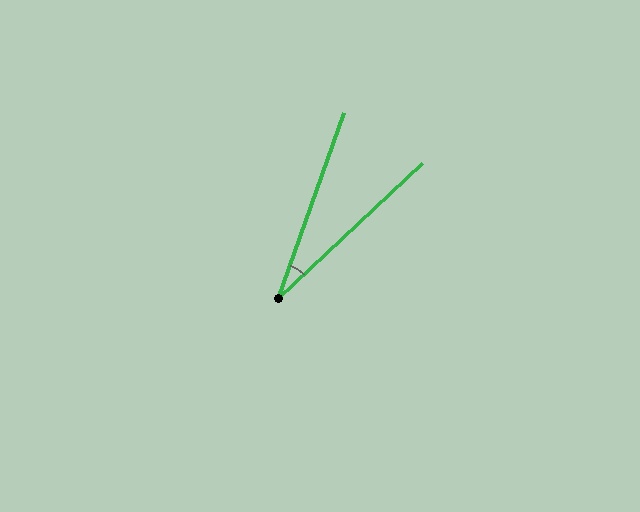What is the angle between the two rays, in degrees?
Approximately 27 degrees.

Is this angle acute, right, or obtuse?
It is acute.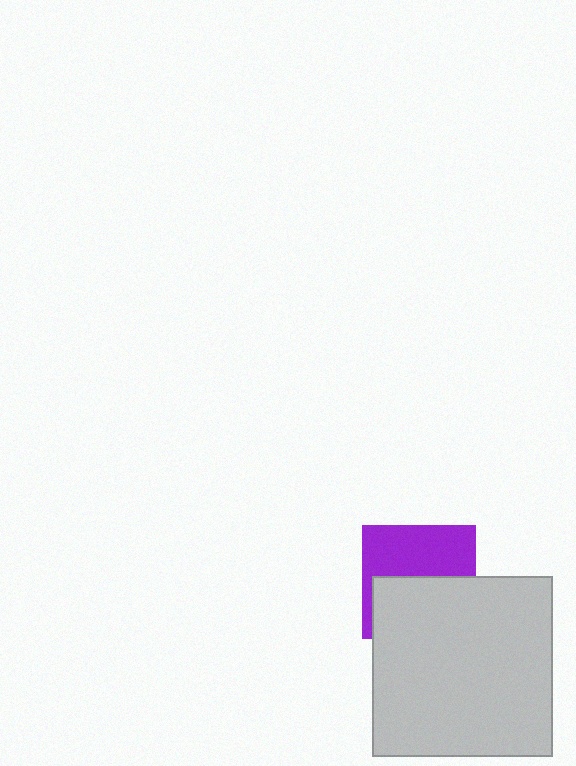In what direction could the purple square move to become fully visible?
The purple square could move up. That would shift it out from behind the light gray square entirely.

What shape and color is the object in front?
The object in front is a light gray square.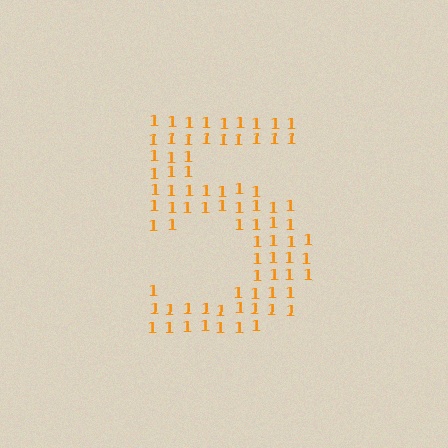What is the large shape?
The large shape is the digit 5.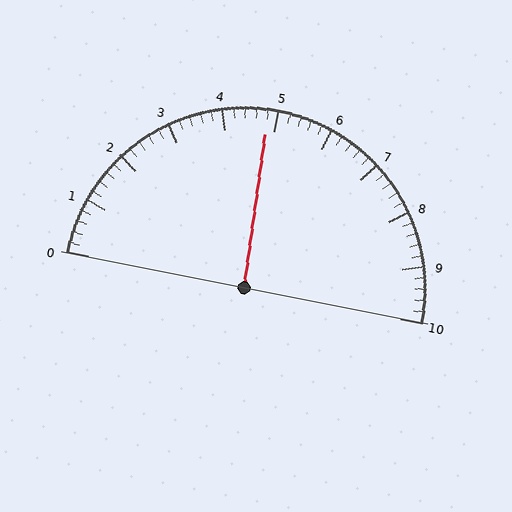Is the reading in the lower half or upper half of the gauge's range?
The reading is in the lower half of the range (0 to 10).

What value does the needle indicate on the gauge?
The needle indicates approximately 4.8.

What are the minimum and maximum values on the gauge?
The gauge ranges from 0 to 10.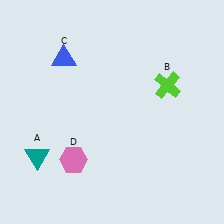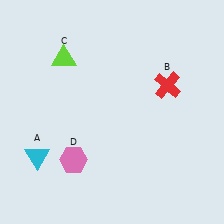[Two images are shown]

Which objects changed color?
A changed from teal to cyan. B changed from lime to red. C changed from blue to lime.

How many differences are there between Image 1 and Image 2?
There are 3 differences between the two images.